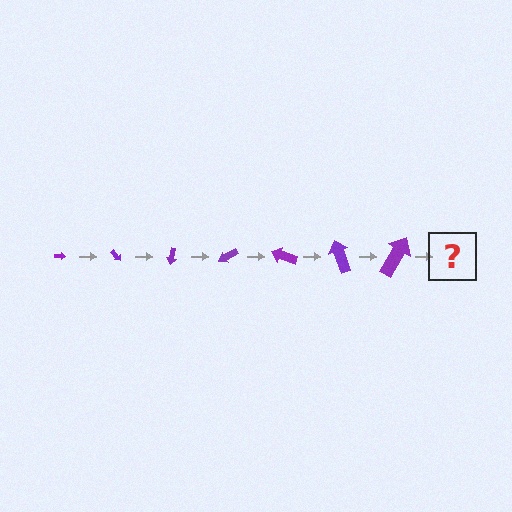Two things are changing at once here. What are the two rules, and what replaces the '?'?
The two rules are that the arrow grows larger each step and it rotates 50 degrees each step. The '?' should be an arrow, larger than the previous one and rotated 350 degrees from the start.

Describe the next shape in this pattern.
It should be an arrow, larger than the previous one and rotated 350 degrees from the start.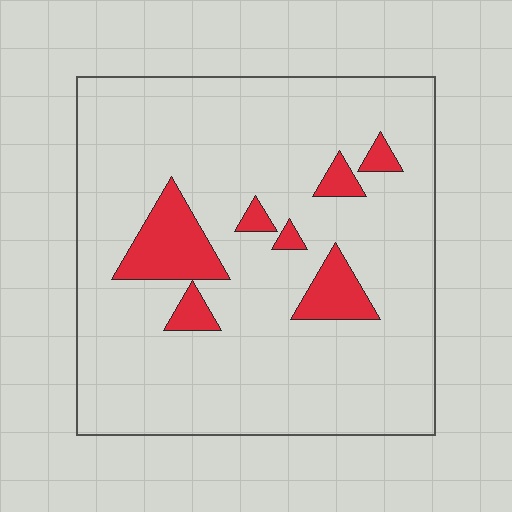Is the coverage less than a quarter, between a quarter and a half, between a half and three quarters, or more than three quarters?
Less than a quarter.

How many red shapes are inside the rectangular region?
7.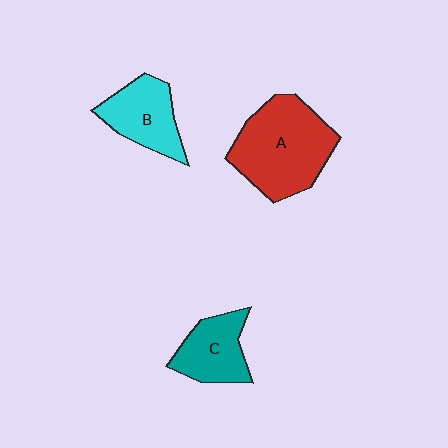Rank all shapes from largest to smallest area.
From largest to smallest: A (red), B (cyan), C (teal).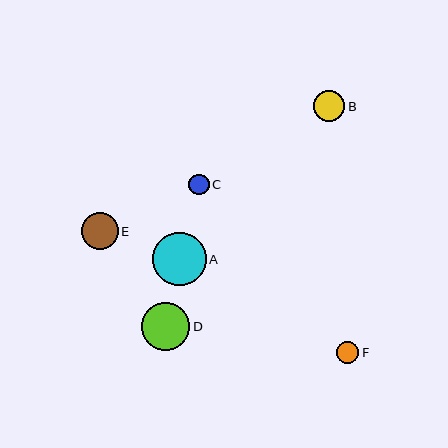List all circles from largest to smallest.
From largest to smallest: A, D, E, B, F, C.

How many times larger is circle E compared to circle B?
Circle E is approximately 1.2 times the size of circle B.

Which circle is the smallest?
Circle C is the smallest with a size of approximately 21 pixels.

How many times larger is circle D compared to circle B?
Circle D is approximately 1.6 times the size of circle B.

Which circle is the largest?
Circle A is the largest with a size of approximately 53 pixels.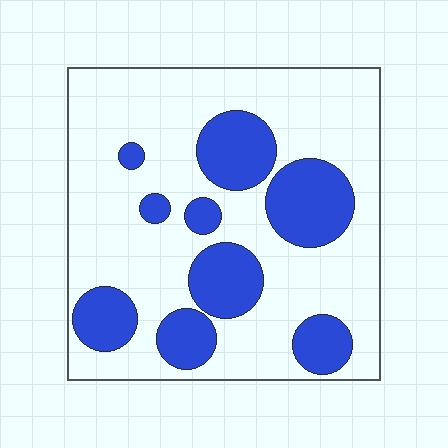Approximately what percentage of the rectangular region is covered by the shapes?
Approximately 30%.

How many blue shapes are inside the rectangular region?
9.